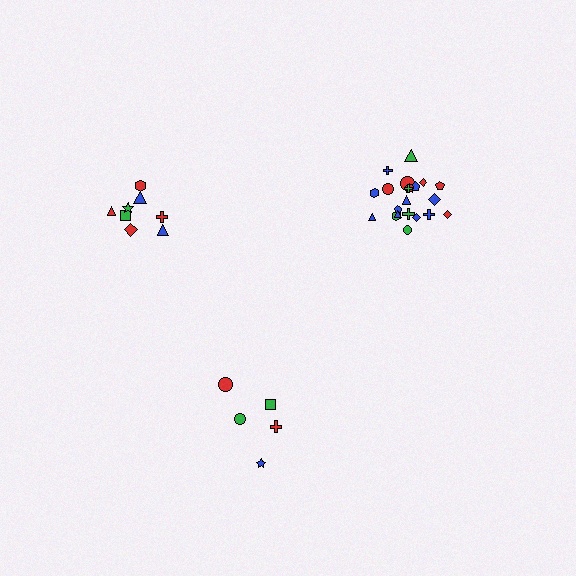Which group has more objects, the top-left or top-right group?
The top-right group.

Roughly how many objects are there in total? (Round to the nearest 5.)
Roughly 35 objects in total.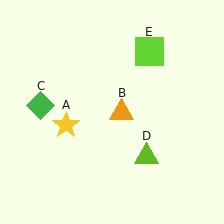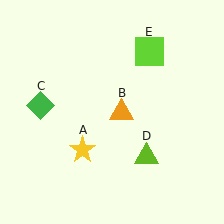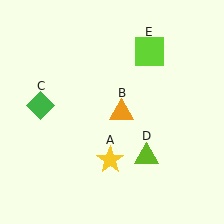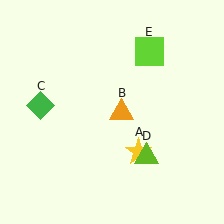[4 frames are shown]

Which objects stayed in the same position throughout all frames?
Orange triangle (object B) and green diamond (object C) and lime triangle (object D) and lime square (object E) remained stationary.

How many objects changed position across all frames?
1 object changed position: yellow star (object A).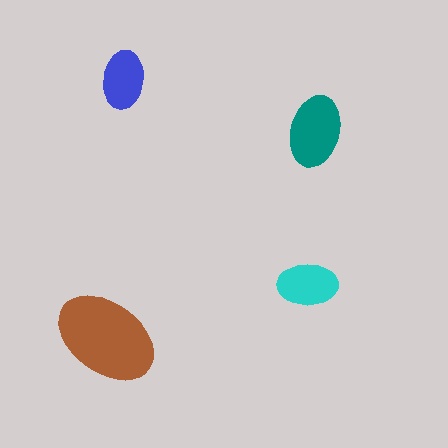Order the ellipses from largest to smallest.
the brown one, the teal one, the cyan one, the blue one.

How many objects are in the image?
There are 4 objects in the image.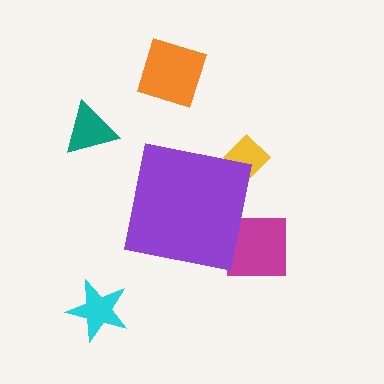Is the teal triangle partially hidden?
No, the teal triangle is fully visible.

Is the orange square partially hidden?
No, the orange square is fully visible.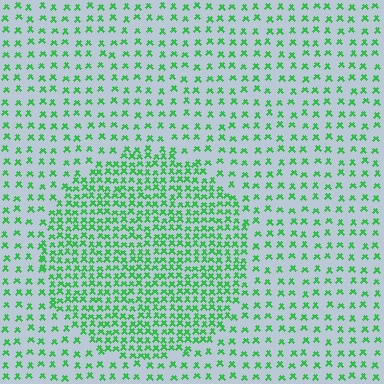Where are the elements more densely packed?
The elements are more densely packed inside the circle boundary.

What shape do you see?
I see a circle.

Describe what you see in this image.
The image contains small green elements arranged at two different densities. A circle-shaped region is visible where the elements are more densely packed than the surrounding area.